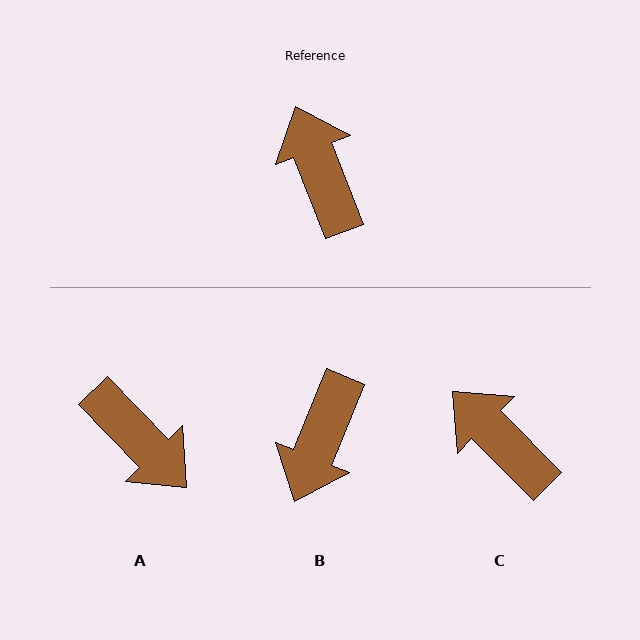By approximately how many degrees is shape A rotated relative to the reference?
Approximately 157 degrees clockwise.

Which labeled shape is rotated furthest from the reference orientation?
A, about 157 degrees away.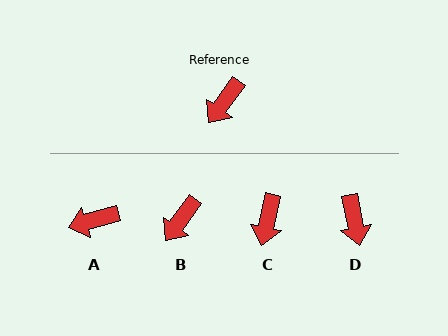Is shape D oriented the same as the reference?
No, it is off by about 47 degrees.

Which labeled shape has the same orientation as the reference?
B.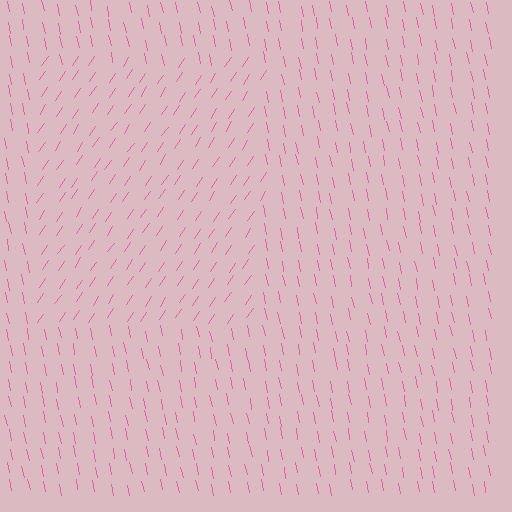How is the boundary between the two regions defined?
The boundary is defined purely by a change in line orientation (approximately 45 degrees difference). All lines are the same color and thickness.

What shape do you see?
I see a rectangle.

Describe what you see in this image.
The image is filled with small pink line segments. A rectangle region in the image has lines oriented differently from the surrounding lines, creating a visible texture boundary.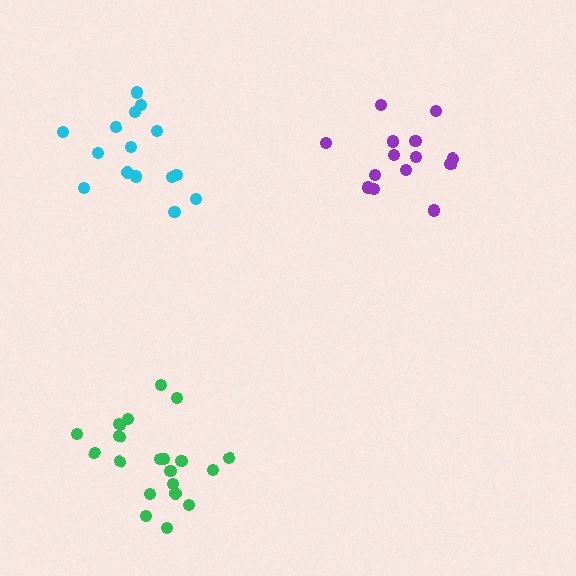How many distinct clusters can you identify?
There are 3 distinct clusters.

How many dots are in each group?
Group 1: 15 dots, Group 2: 14 dots, Group 3: 20 dots (49 total).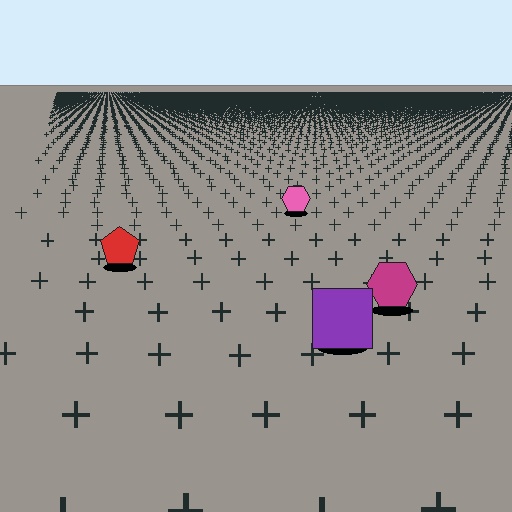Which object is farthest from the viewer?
The pink hexagon is farthest from the viewer. It appears smaller and the ground texture around it is denser.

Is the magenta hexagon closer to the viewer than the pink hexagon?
Yes. The magenta hexagon is closer — you can tell from the texture gradient: the ground texture is coarser near it.